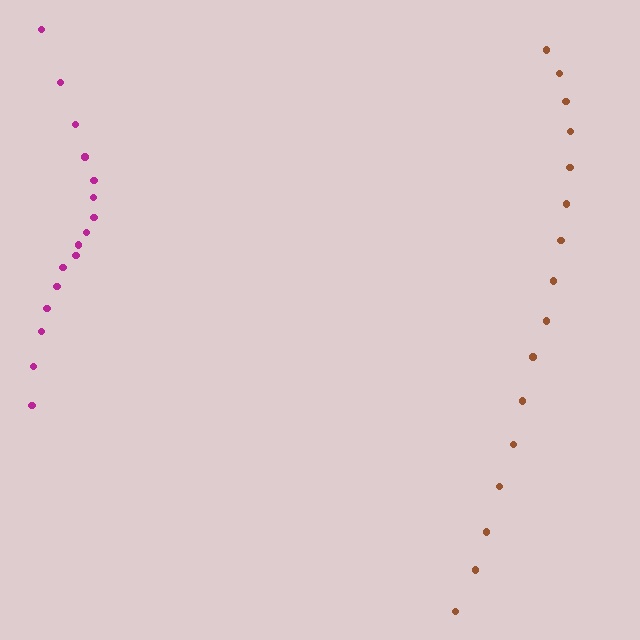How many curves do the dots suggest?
There are 2 distinct paths.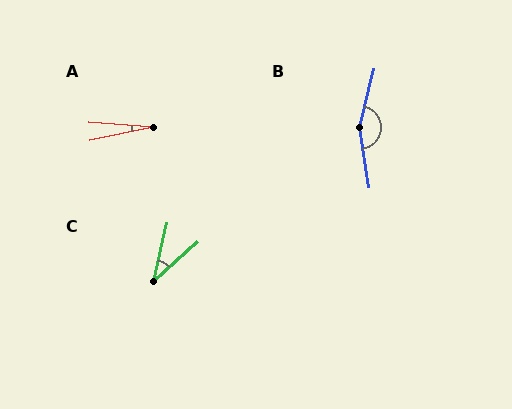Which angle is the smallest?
A, at approximately 16 degrees.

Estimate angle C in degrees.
Approximately 35 degrees.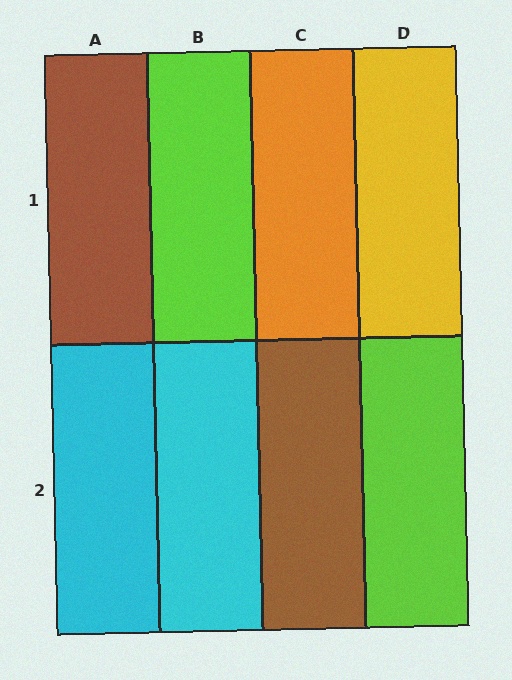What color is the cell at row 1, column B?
Lime.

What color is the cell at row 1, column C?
Orange.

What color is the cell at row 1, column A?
Brown.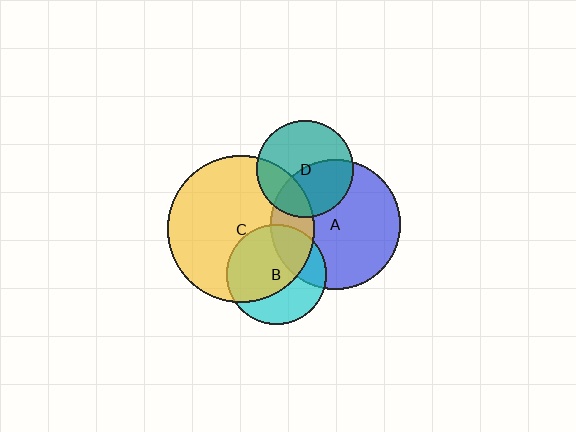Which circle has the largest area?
Circle C (yellow).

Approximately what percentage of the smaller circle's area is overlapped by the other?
Approximately 25%.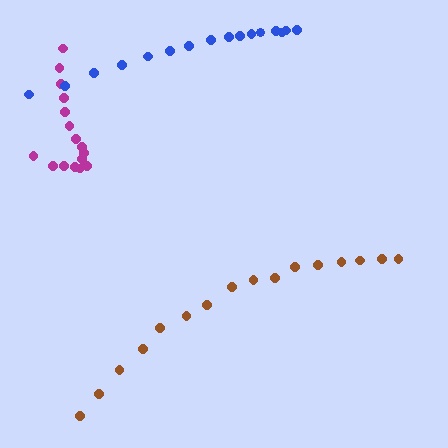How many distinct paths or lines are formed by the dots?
There are 3 distinct paths.